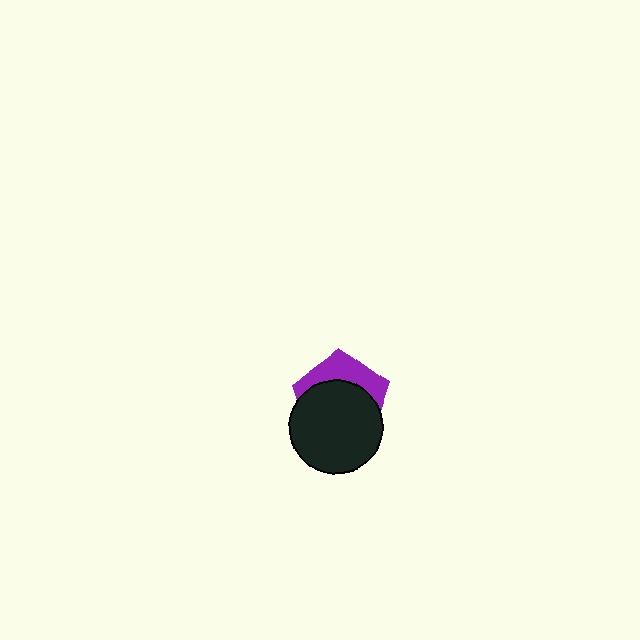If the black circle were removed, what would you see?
You would see the complete purple pentagon.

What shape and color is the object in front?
The object in front is a black circle.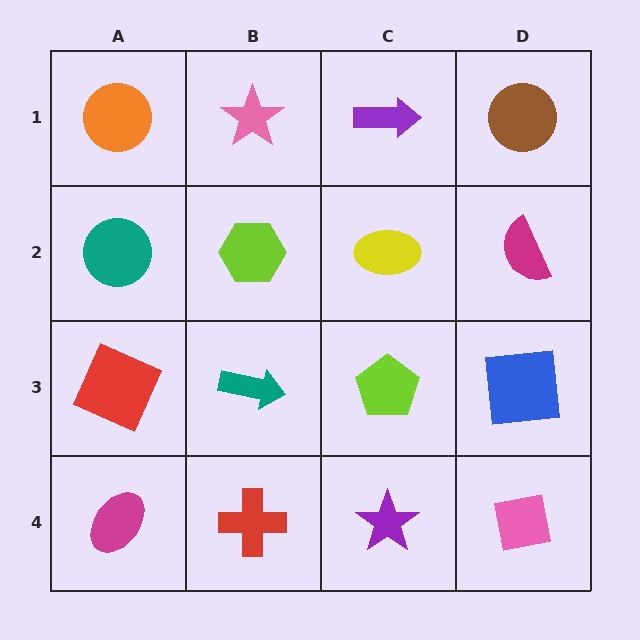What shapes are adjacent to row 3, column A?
A teal circle (row 2, column A), a magenta ellipse (row 4, column A), a teal arrow (row 3, column B).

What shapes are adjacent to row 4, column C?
A lime pentagon (row 3, column C), a red cross (row 4, column B), a pink square (row 4, column D).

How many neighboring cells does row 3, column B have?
4.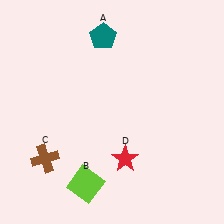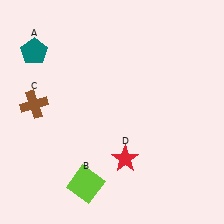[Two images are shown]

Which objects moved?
The objects that moved are: the teal pentagon (A), the brown cross (C).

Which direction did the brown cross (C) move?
The brown cross (C) moved up.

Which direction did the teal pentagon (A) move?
The teal pentagon (A) moved left.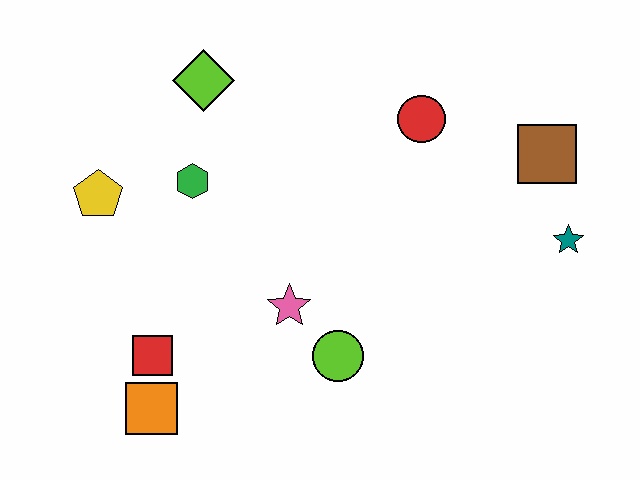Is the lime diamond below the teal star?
No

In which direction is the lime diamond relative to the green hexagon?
The lime diamond is above the green hexagon.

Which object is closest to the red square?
The orange square is closest to the red square.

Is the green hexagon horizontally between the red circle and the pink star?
No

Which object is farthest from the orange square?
The brown square is farthest from the orange square.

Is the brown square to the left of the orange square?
No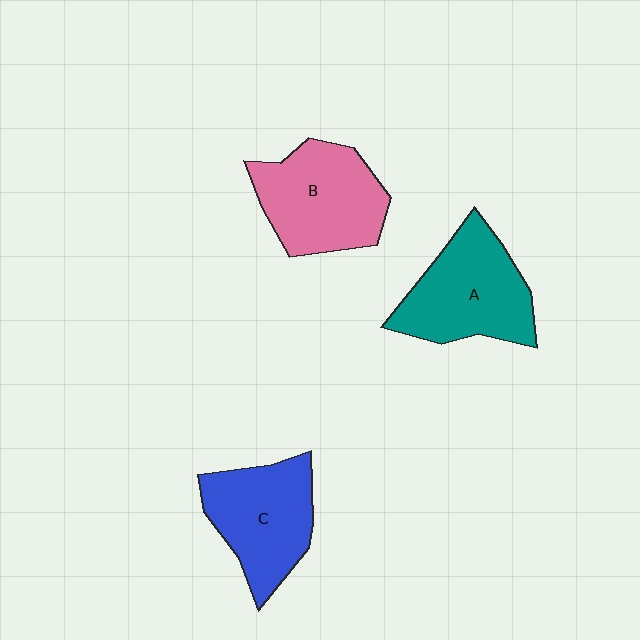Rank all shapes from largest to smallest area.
From largest to smallest: A (teal), B (pink), C (blue).